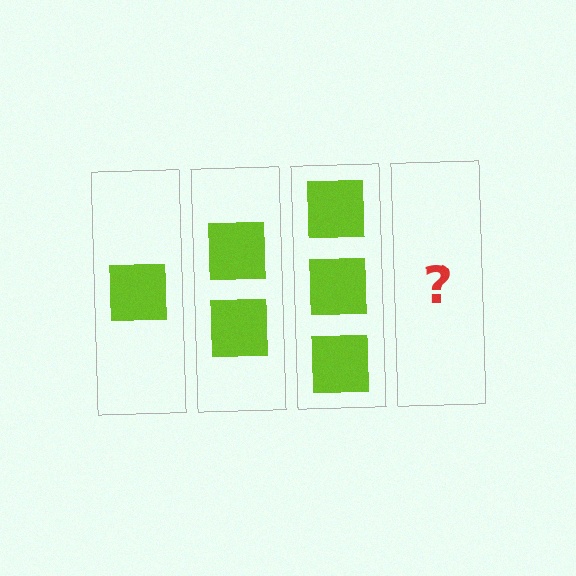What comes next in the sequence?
The next element should be 4 squares.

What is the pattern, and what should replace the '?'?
The pattern is that each step adds one more square. The '?' should be 4 squares.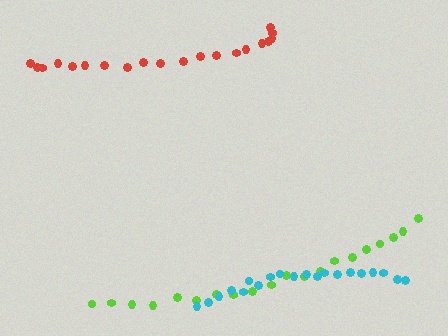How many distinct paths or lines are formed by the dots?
There are 3 distinct paths.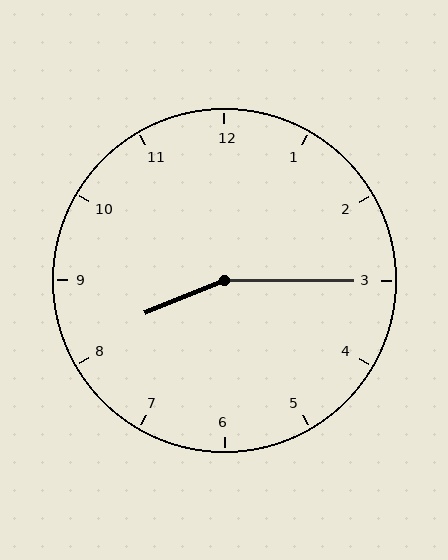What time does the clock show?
8:15.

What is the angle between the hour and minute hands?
Approximately 158 degrees.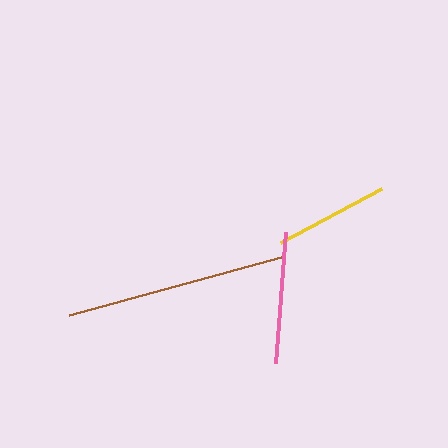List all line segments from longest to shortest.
From longest to shortest: brown, pink, yellow.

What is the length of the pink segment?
The pink segment is approximately 131 pixels long.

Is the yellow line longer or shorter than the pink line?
The pink line is longer than the yellow line.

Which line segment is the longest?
The brown line is the longest at approximately 220 pixels.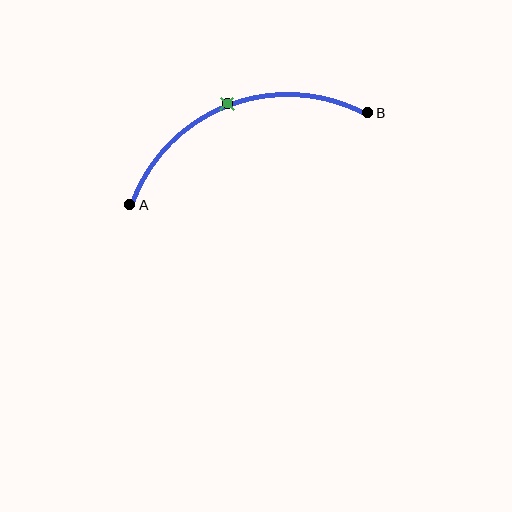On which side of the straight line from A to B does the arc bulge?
The arc bulges above the straight line connecting A and B.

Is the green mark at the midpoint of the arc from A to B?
Yes. The green mark lies on the arc at equal arc-length from both A and B — it is the arc midpoint.